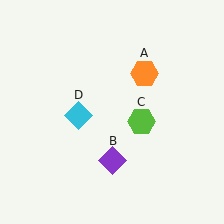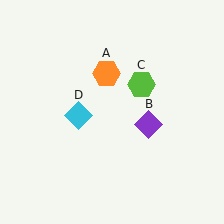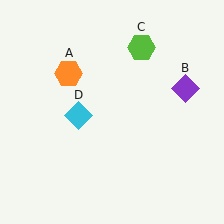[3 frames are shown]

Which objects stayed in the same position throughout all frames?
Cyan diamond (object D) remained stationary.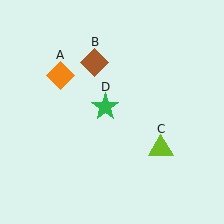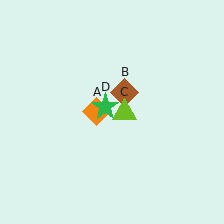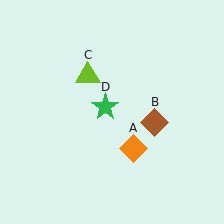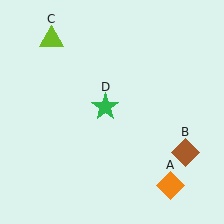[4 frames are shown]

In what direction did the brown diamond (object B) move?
The brown diamond (object B) moved down and to the right.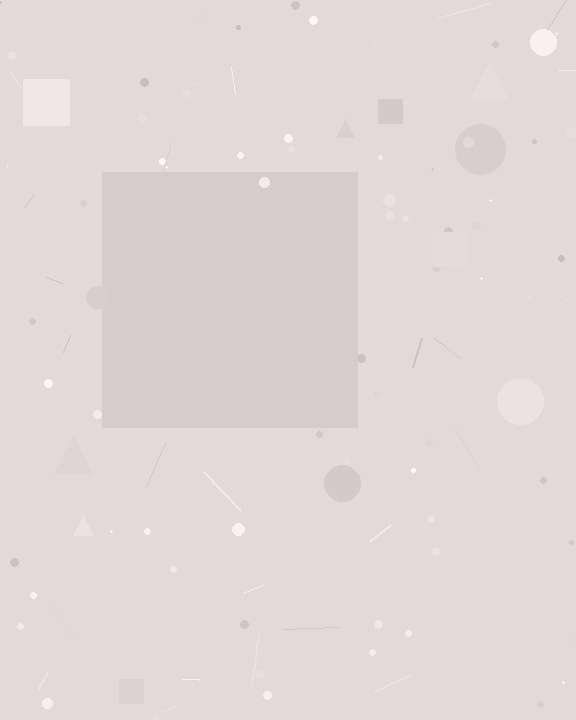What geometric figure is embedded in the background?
A square is embedded in the background.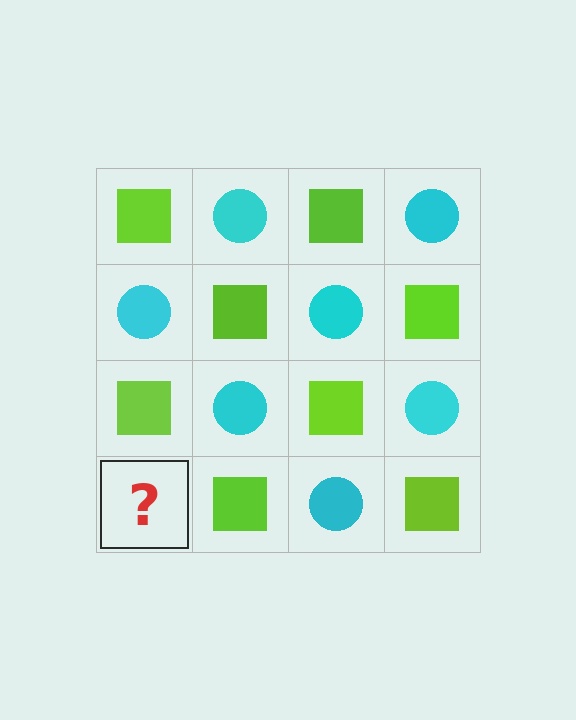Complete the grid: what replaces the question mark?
The question mark should be replaced with a cyan circle.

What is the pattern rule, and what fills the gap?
The rule is that it alternates lime square and cyan circle in a checkerboard pattern. The gap should be filled with a cyan circle.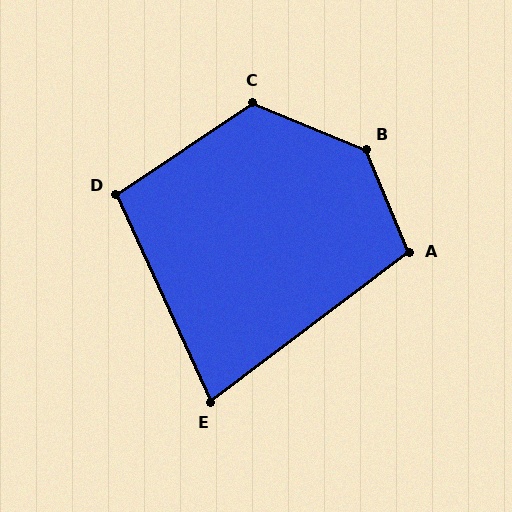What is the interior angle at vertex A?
Approximately 104 degrees (obtuse).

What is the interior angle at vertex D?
Approximately 99 degrees (obtuse).